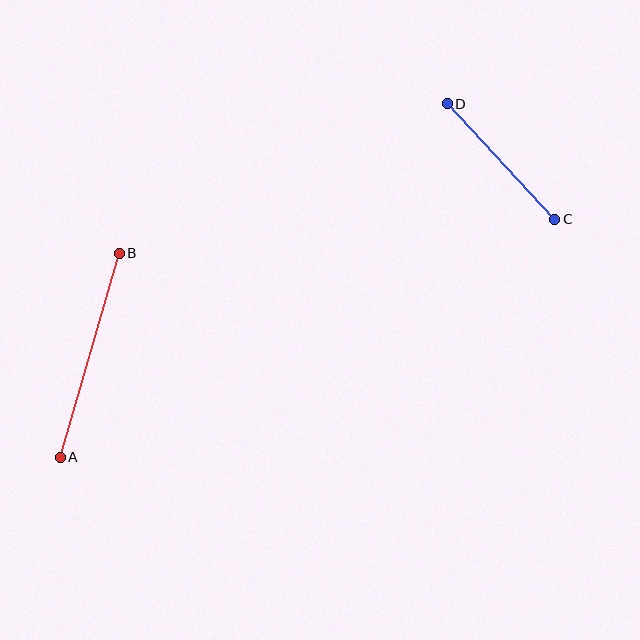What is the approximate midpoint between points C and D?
The midpoint is at approximately (501, 161) pixels.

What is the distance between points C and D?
The distance is approximately 158 pixels.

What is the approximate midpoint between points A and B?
The midpoint is at approximately (90, 355) pixels.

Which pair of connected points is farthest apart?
Points A and B are farthest apart.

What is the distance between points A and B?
The distance is approximately 212 pixels.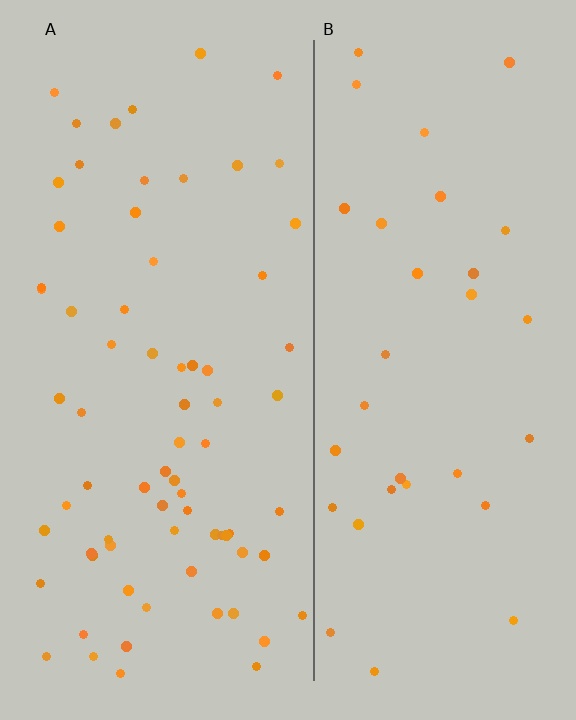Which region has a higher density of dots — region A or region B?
A (the left).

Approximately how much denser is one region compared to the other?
Approximately 2.2× — region A over region B.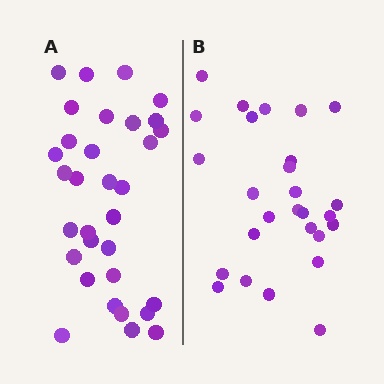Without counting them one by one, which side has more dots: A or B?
Region A (the left region) has more dots.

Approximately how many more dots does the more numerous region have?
Region A has about 5 more dots than region B.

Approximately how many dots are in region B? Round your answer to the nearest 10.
About 30 dots. (The exact count is 27, which rounds to 30.)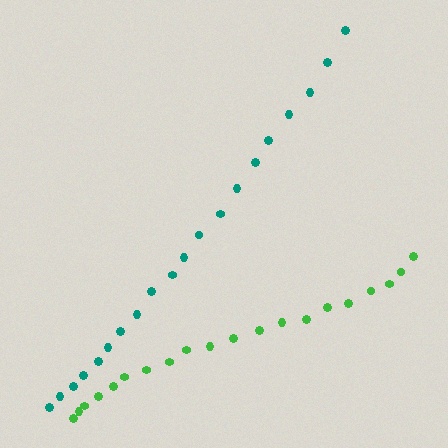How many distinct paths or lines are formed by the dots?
There are 2 distinct paths.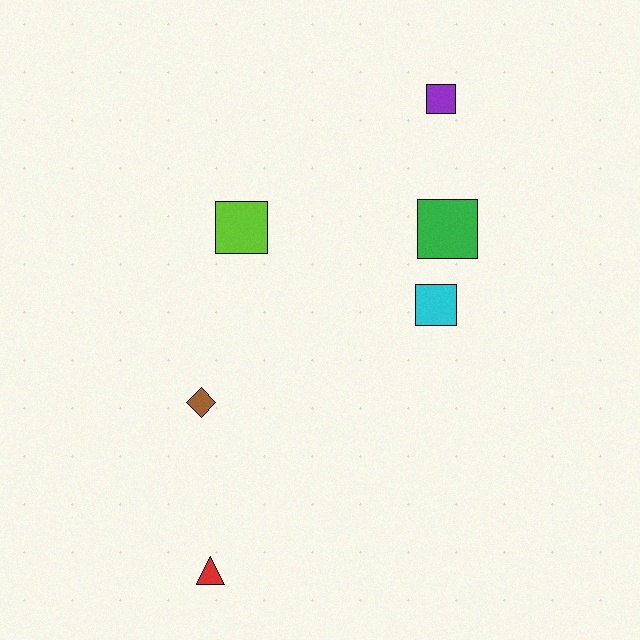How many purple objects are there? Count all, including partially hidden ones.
There is 1 purple object.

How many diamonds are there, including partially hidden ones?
There is 1 diamond.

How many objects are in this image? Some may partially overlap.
There are 6 objects.